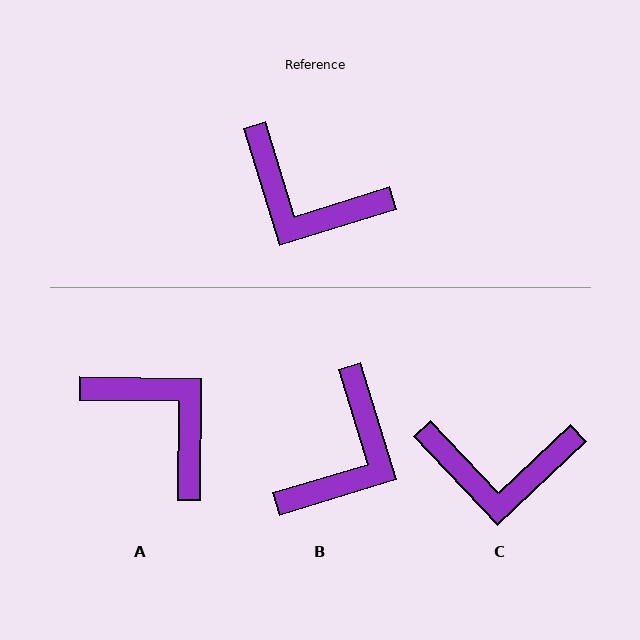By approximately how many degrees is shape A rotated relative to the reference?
Approximately 162 degrees counter-clockwise.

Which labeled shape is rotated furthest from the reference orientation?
A, about 162 degrees away.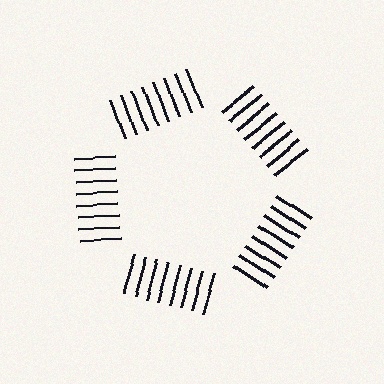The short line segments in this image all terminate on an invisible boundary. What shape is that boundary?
An illusory pentagon — the line segments terminate on its edges but no continuous stroke is drawn.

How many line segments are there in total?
40 — 8 along each of the 5 edges.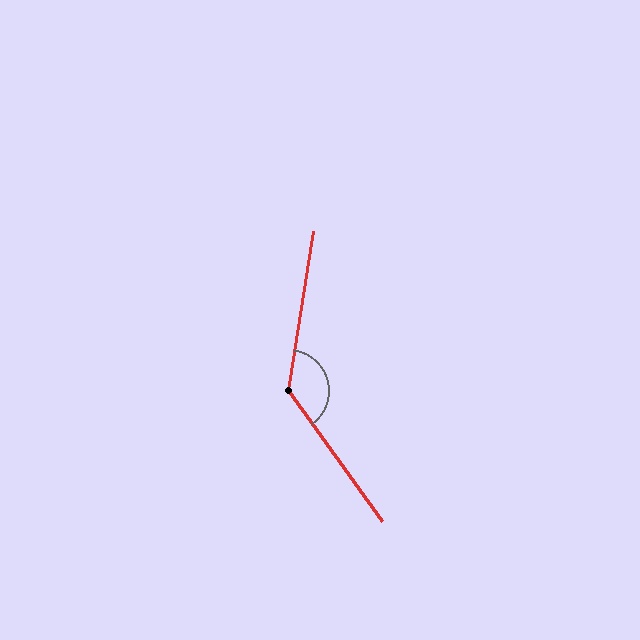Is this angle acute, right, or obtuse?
It is obtuse.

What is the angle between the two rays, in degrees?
Approximately 135 degrees.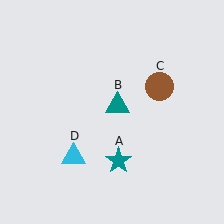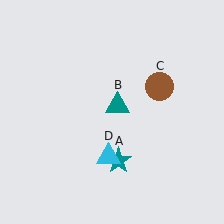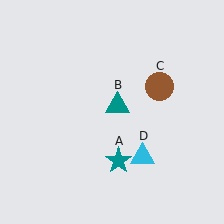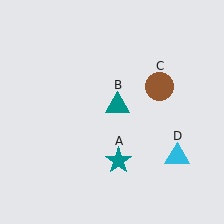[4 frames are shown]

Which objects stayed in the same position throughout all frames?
Teal star (object A) and teal triangle (object B) and brown circle (object C) remained stationary.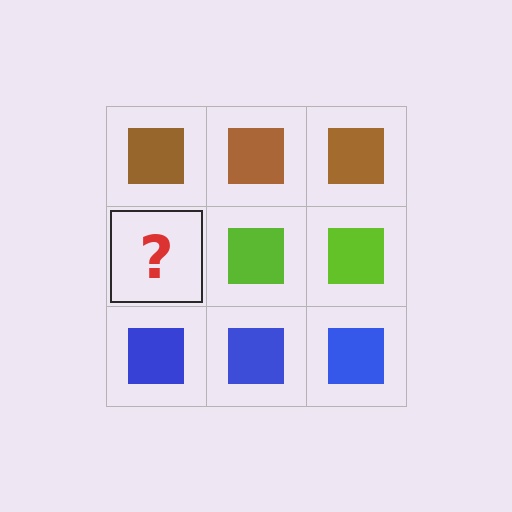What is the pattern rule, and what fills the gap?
The rule is that each row has a consistent color. The gap should be filled with a lime square.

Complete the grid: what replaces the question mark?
The question mark should be replaced with a lime square.